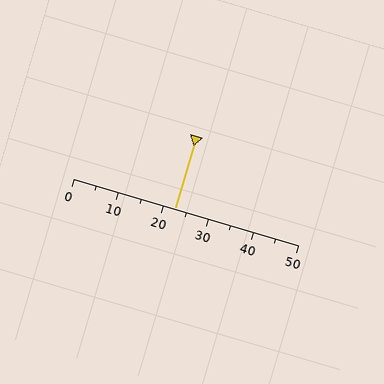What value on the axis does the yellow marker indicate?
The marker indicates approximately 22.5.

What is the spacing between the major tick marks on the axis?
The major ticks are spaced 10 apart.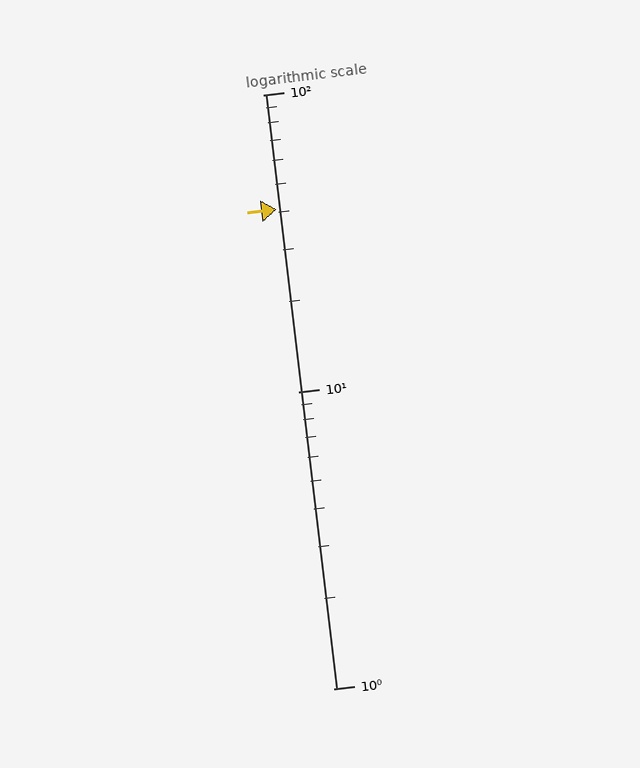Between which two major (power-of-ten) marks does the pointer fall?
The pointer is between 10 and 100.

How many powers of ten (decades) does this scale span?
The scale spans 2 decades, from 1 to 100.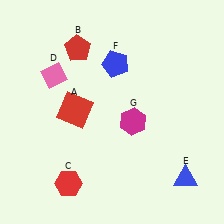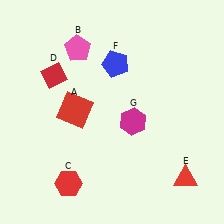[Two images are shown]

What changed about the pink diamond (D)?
In Image 1, D is pink. In Image 2, it changed to red.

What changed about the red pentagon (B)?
In Image 1, B is red. In Image 2, it changed to pink.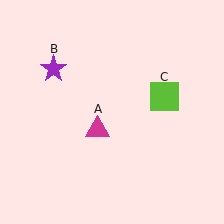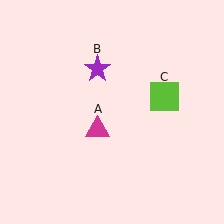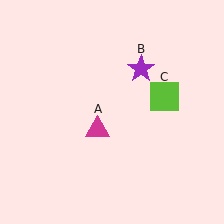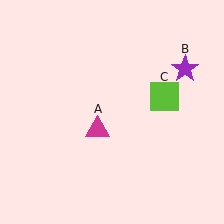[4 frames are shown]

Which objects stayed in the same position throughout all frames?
Magenta triangle (object A) and lime square (object C) remained stationary.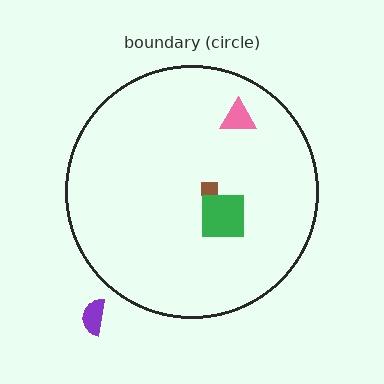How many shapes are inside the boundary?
3 inside, 1 outside.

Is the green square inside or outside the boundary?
Inside.